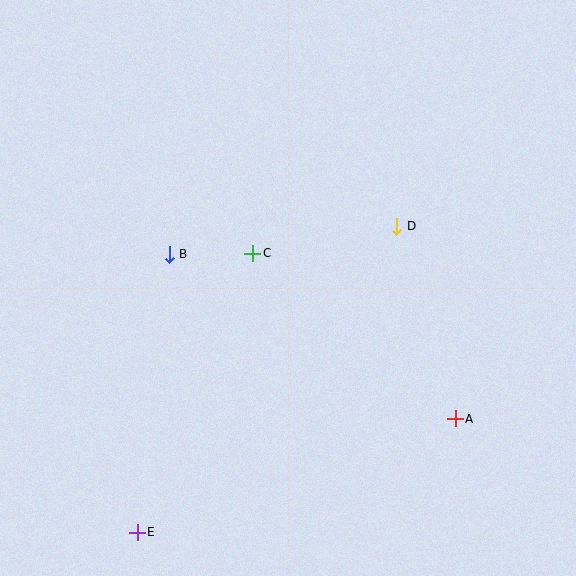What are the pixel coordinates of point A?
Point A is at (455, 419).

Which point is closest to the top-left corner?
Point B is closest to the top-left corner.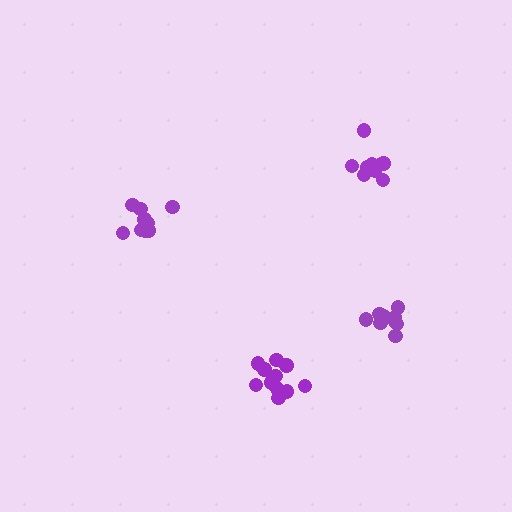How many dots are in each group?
Group 1: 11 dots, Group 2: 11 dots, Group 3: 9 dots, Group 4: 10 dots (41 total).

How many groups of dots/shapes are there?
There are 4 groups.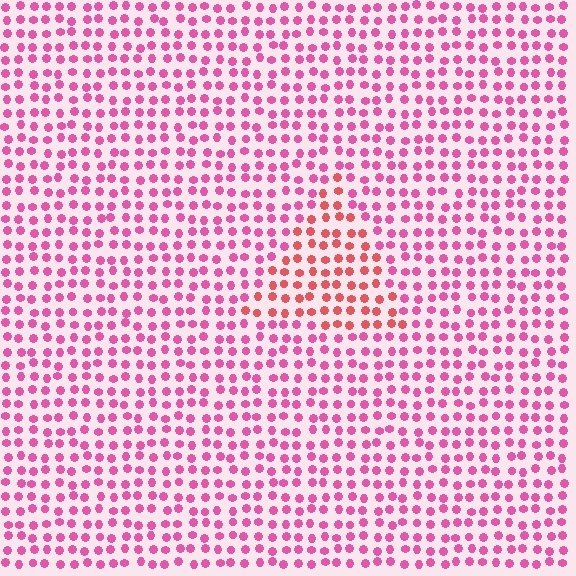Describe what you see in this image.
The image is filled with small pink elements in a uniform arrangement. A triangle-shaped region is visible where the elements are tinted to a slightly different hue, forming a subtle color boundary.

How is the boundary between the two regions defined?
The boundary is defined purely by a slight shift in hue (about 31 degrees). Spacing, size, and orientation are identical on both sides.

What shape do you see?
I see a triangle.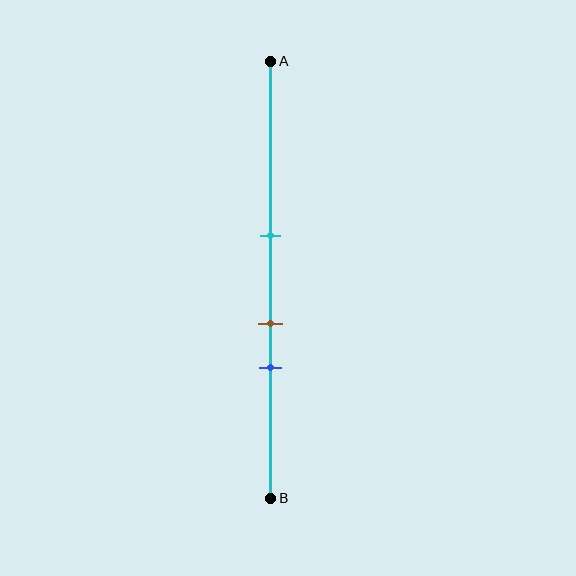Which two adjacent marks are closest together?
The brown and blue marks are the closest adjacent pair.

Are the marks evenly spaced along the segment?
Yes, the marks are approximately evenly spaced.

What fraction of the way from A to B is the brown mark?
The brown mark is approximately 60% (0.6) of the way from A to B.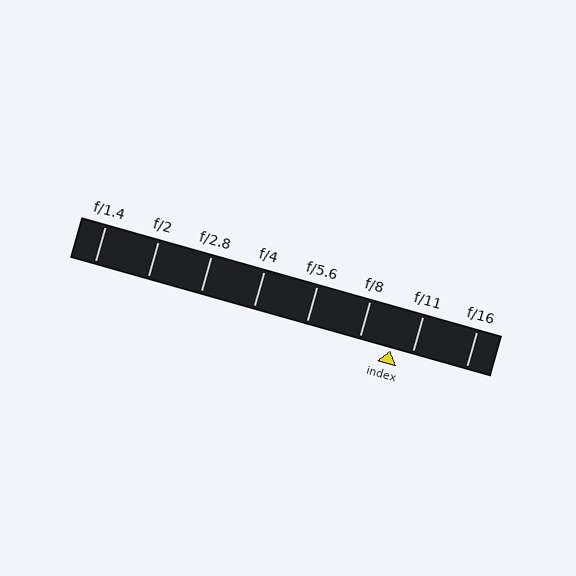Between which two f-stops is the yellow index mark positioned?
The index mark is between f/8 and f/11.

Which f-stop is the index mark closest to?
The index mark is closest to f/11.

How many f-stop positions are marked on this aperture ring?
There are 8 f-stop positions marked.